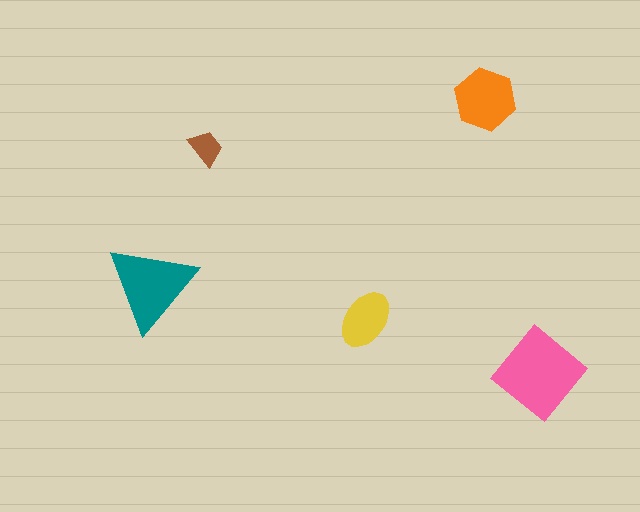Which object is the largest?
The pink diamond.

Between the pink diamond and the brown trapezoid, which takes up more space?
The pink diamond.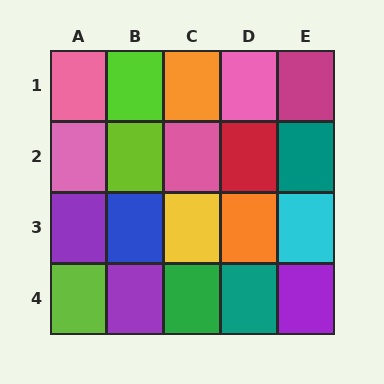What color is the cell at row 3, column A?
Purple.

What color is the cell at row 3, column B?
Blue.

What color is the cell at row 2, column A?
Pink.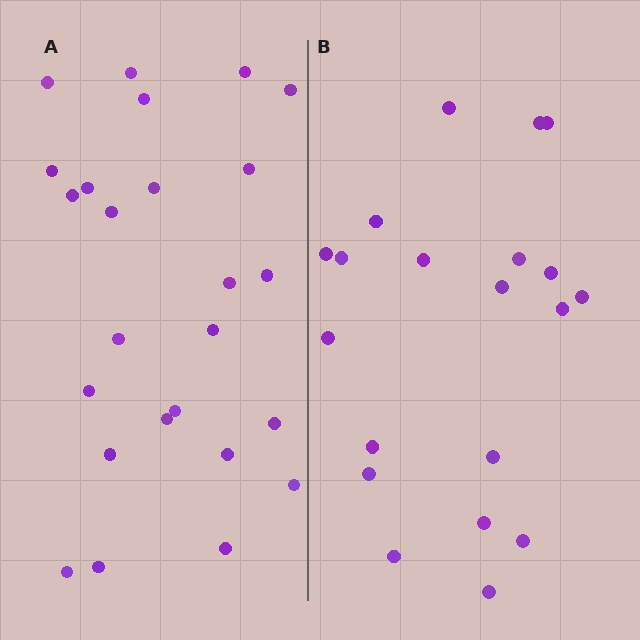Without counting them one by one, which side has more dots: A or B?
Region A (the left region) has more dots.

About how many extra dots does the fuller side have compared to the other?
Region A has about 5 more dots than region B.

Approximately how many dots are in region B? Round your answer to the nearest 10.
About 20 dots.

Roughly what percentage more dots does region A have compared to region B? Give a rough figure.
About 25% more.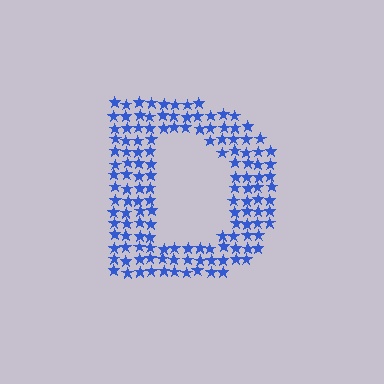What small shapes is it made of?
It is made of small stars.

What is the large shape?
The large shape is the letter D.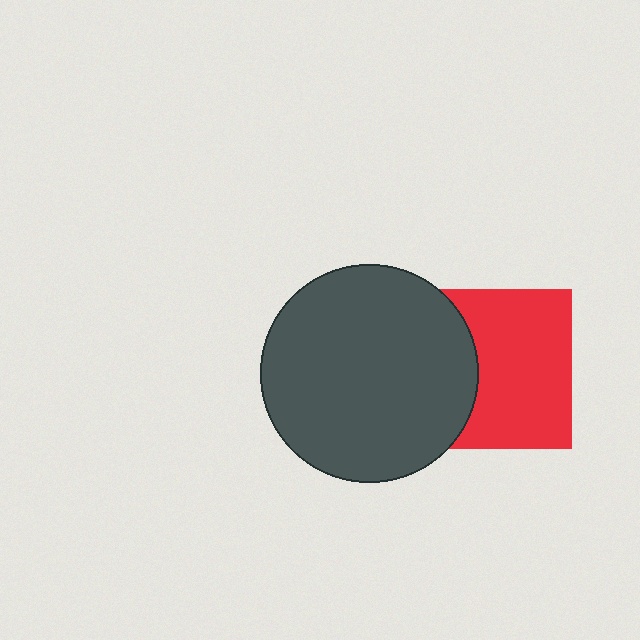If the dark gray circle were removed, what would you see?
You would see the complete red square.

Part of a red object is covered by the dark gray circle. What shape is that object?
It is a square.